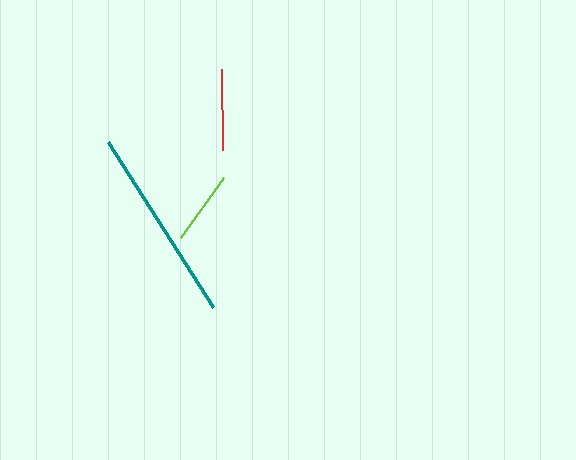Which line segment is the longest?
The teal line is the longest at approximately 195 pixels.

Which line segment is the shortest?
The lime line is the shortest at approximately 74 pixels.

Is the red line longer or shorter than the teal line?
The teal line is longer than the red line.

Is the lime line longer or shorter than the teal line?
The teal line is longer than the lime line.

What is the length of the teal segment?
The teal segment is approximately 195 pixels long.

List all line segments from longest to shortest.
From longest to shortest: teal, red, lime.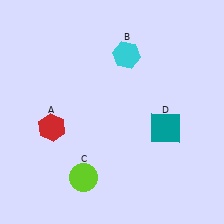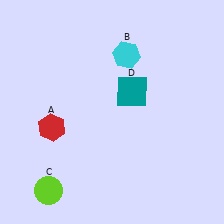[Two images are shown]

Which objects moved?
The objects that moved are: the lime circle (C), the teal square (D).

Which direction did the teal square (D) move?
The teal square (D) moved up.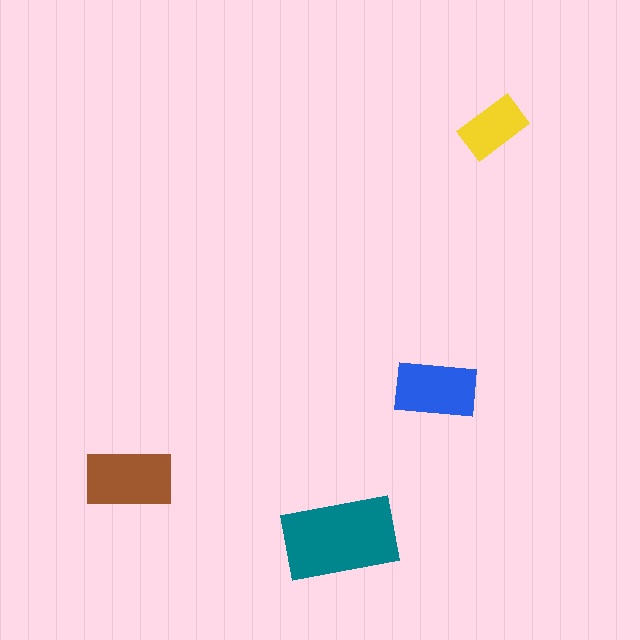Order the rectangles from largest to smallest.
the teal one, the brown one, the blue one, the yellow one.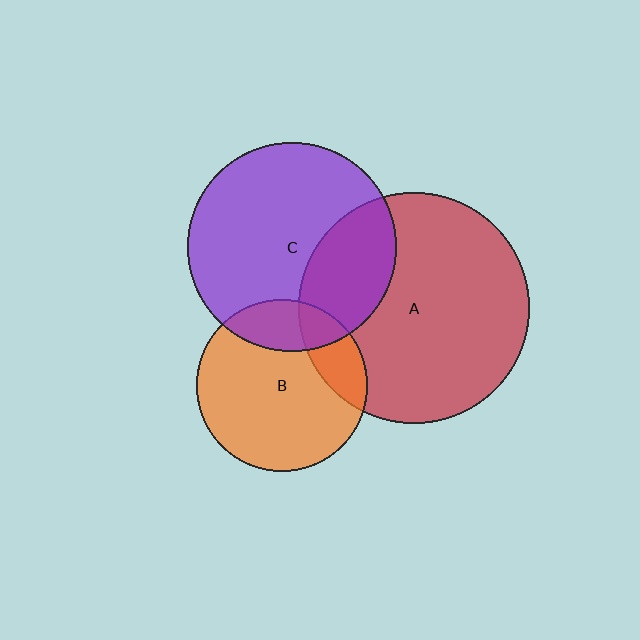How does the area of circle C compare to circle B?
Approximately 1.5 times.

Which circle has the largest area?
Circle A (red).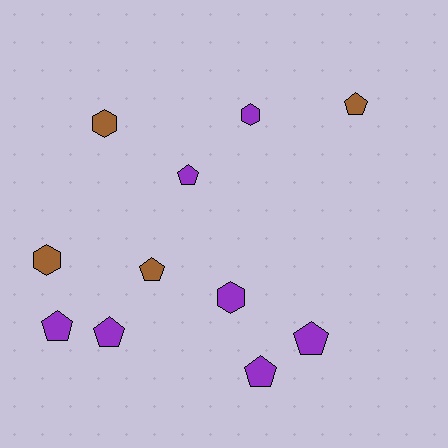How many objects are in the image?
There are 11 objects.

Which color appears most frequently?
Purple, with 7 objects.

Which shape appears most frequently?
Pentagon, with 7 objects.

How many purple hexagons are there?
There are 2 purple hexagons.